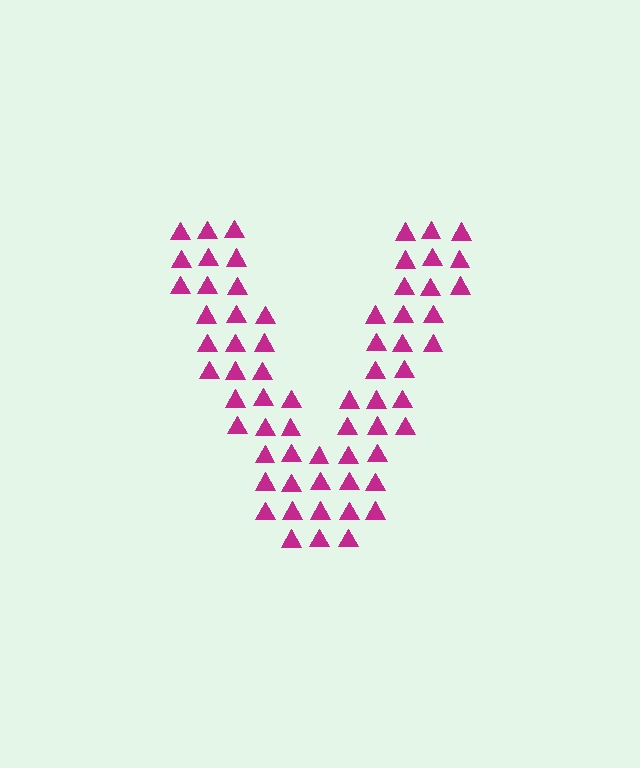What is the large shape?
The large shape is the letter V.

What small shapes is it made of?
It is made of small triangles.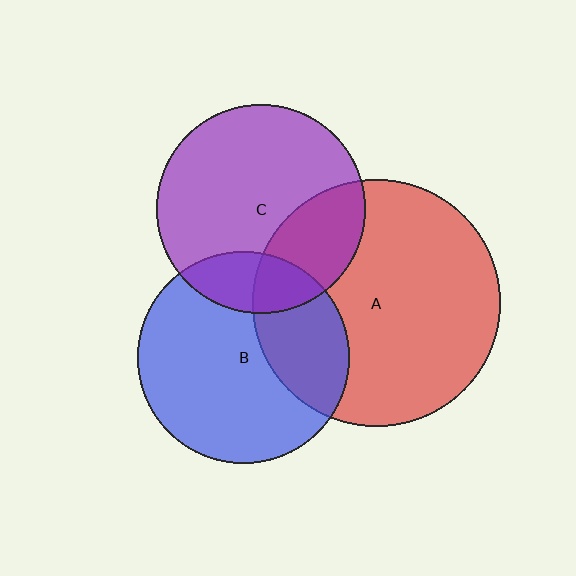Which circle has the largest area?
Circle A (red).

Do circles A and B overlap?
Yes.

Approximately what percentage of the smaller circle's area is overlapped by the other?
Approximately 30%.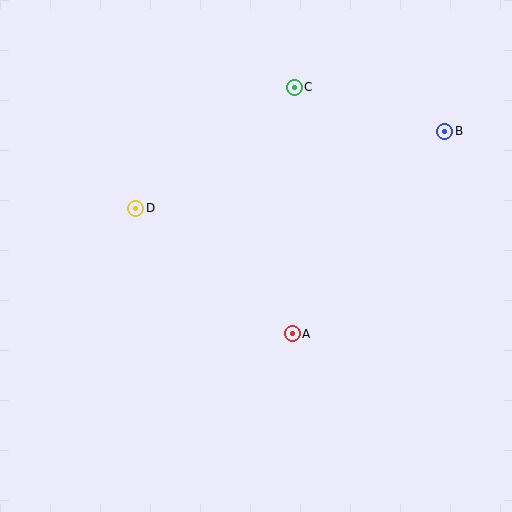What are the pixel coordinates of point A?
Point A is at (292, 334).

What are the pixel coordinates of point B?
Point B is at (445, 131).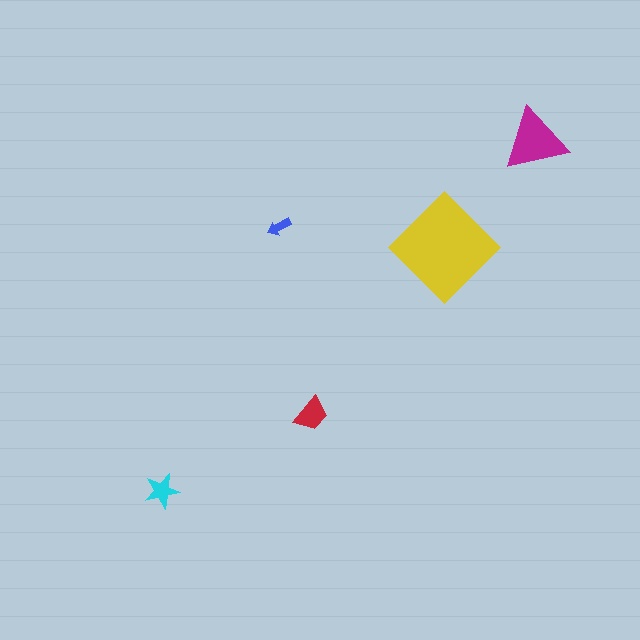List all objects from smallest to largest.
The blue arrow, the cyan star, the red trapezoid, the magenta triangle, the yellow diamond.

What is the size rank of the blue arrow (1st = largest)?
5th.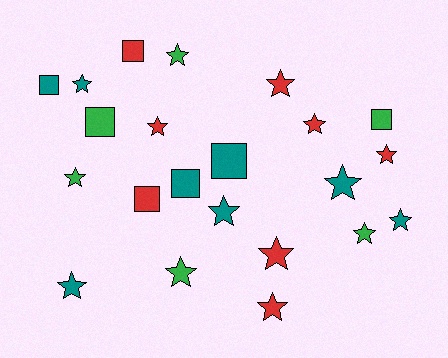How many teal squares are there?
There are 3 teal squares.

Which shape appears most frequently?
Star, with 15 objects.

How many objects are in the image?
There are 22 objects.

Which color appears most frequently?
Red, with 8 objects.